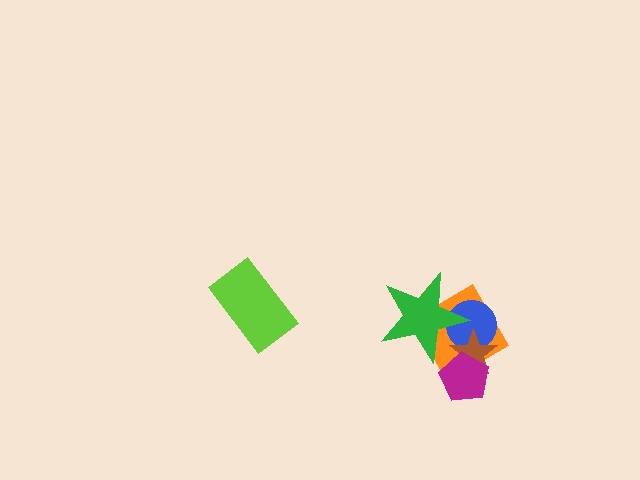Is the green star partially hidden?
Yes, it is partially covered by another shape.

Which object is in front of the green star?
The brown star is in front of the green star.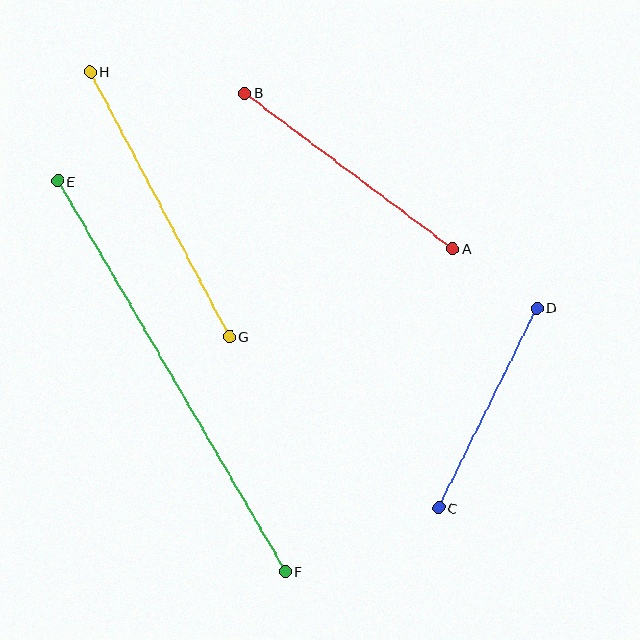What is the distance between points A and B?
The distance is approximately 260 pixels.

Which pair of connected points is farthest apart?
Points E and F are farthest apart.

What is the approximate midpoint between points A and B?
The midpoint is at approximately (349, 171) pixels.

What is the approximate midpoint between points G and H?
The midpoint is at approximately (160, 204) pixels.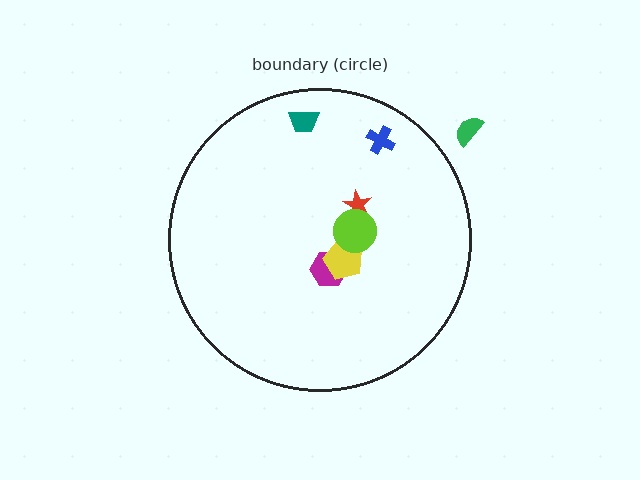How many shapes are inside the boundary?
6 inside, 1 outside.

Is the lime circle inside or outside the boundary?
Inside.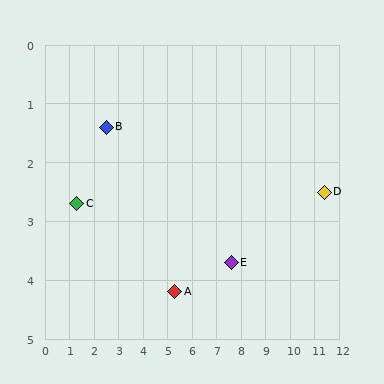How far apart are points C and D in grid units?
Points C and D are about 10.1 grid units apart.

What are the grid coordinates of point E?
Point E is at approximately (7.6, 3.7).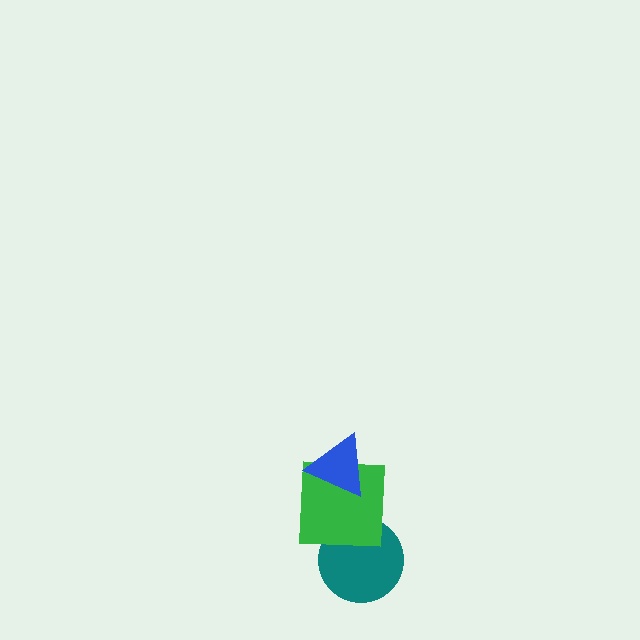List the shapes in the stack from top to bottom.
From top to bottom: the blue triangle, the green square, the teal circle.